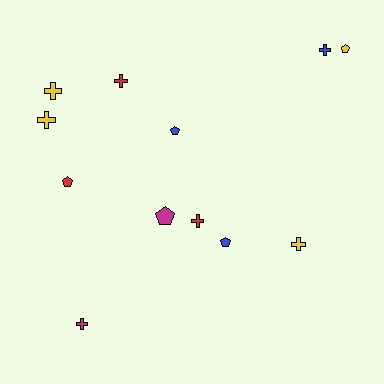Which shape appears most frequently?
Cross, with 7 objects.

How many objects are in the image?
There are 12 objects.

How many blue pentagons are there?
There are 2 blue pentagons.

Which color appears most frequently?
Yellow, with 4 objects.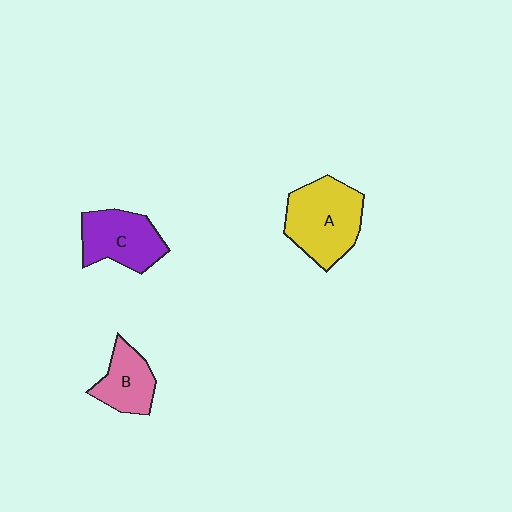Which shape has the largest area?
Shape A (yellow).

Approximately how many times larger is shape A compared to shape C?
Approximately 1.3 times.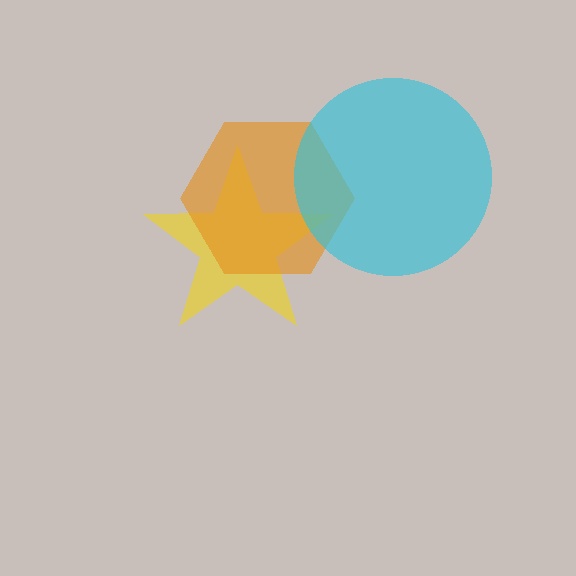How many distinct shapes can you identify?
There are 3 distinct shapes: a yellow star, an orange hexagon, a cyan circle.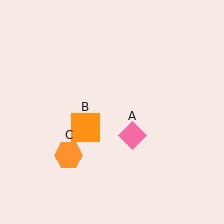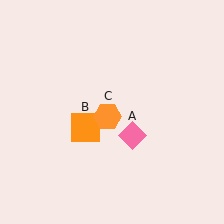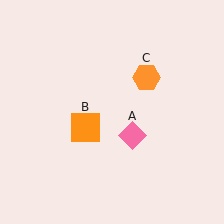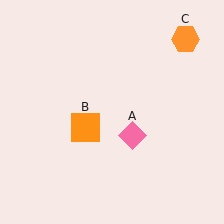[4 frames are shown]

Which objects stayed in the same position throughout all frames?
Pink diamond (object A) and orange square (object B) remained stationary.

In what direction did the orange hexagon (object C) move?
The orange hexagon (object C) moved up and to the right.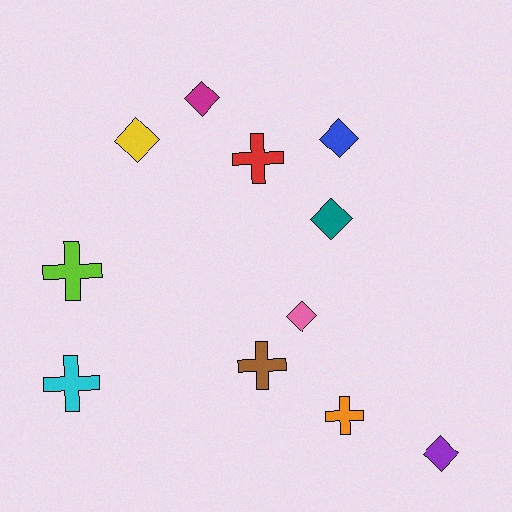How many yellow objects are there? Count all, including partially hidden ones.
There is 1 yellow object.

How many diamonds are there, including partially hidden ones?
There are 6 diamonds.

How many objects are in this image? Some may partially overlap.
There are 11 objects.